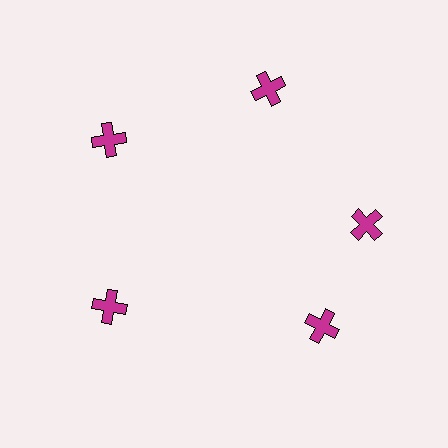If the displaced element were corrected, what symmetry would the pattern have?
It would have 5-fold rotational symmetry — the pattern would map onto itself every 72 degrees.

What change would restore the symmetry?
The symmetry would be restored by rotating it back into even spacing with its neighbors so that all 5 crosses sit at equal angles and equal distance from the center.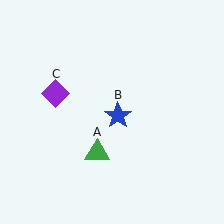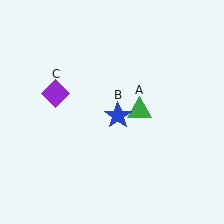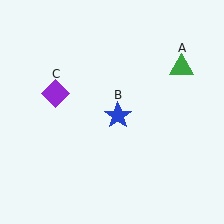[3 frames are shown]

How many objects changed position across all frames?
1 object changed position: green triangle (object A).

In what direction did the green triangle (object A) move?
The green triangle (object A) moved up and to the right.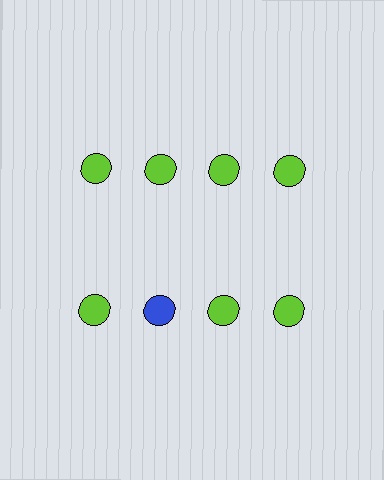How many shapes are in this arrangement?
There are 8 shapes arranged in a grid pattern.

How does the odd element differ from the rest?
It has a different color: blue instead of lime.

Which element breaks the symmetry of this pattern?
The blue circle in the second row, second from left column breaks the symmetry. All other shapes are lime circles.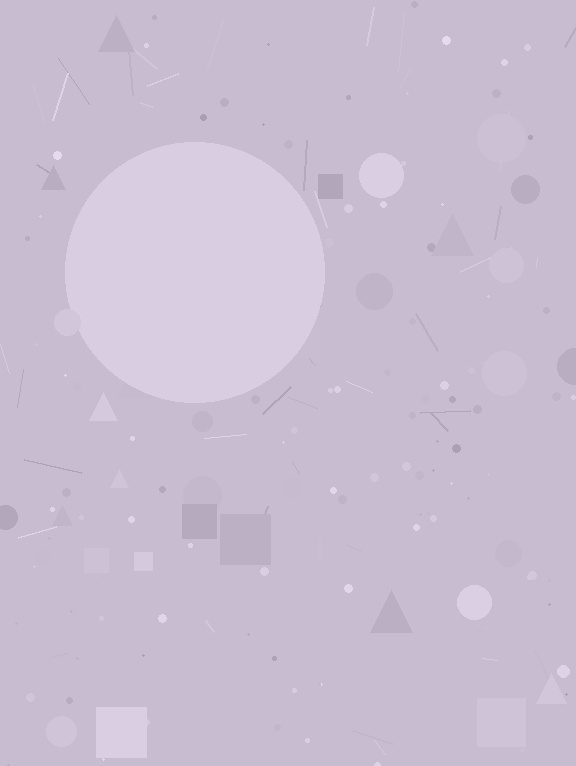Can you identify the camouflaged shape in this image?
The camouflaged shape is a circle.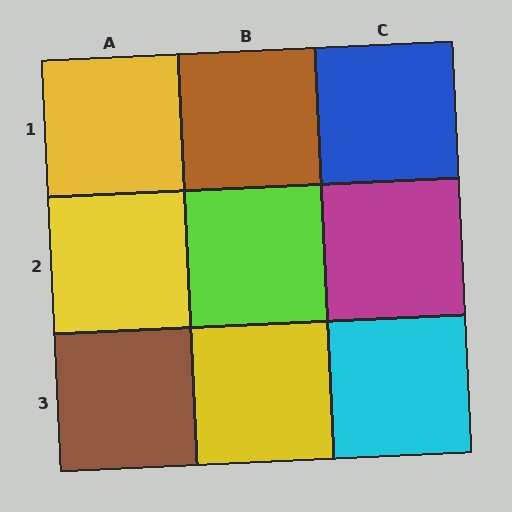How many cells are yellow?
3 cells are yellow.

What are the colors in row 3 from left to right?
Brown, yellow, cyan.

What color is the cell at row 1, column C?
Blue.